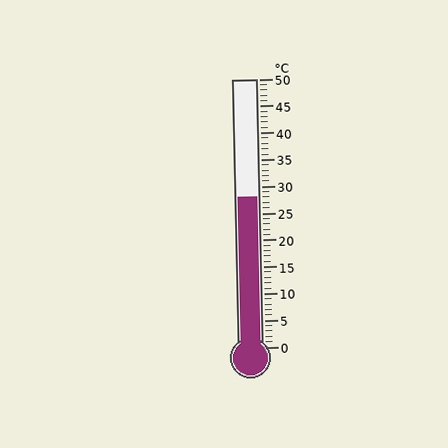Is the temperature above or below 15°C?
The temperature is above 15°C.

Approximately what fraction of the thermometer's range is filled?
The thermometer is filled to approximately 55% of its range.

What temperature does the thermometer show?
The thermometer shows approximately 28°C.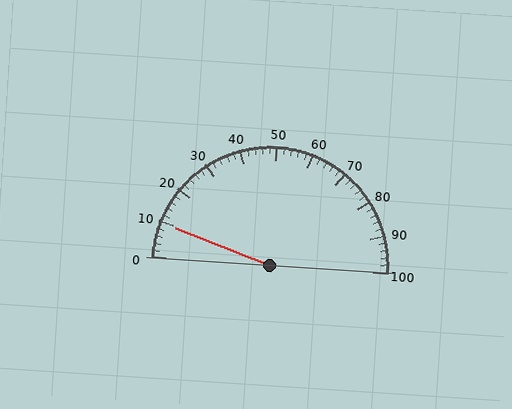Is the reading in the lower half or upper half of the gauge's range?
The reading is in the lower half of the range (0 to 100).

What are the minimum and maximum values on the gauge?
The gauge ranges from 0 to 100.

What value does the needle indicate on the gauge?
The needle indicates approximately 10.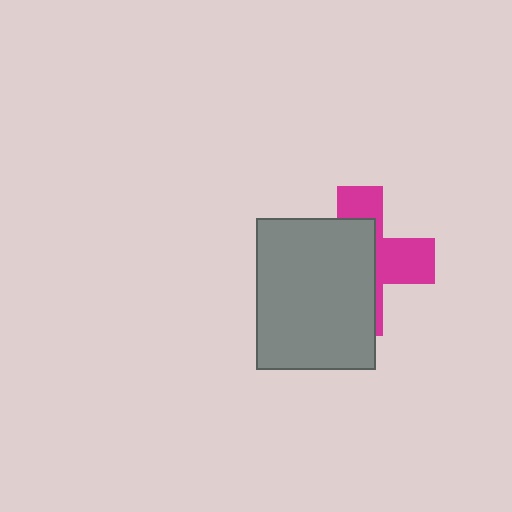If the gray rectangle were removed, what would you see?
You would see the complete magenta cross.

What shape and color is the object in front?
The object in front is a gray rectangle.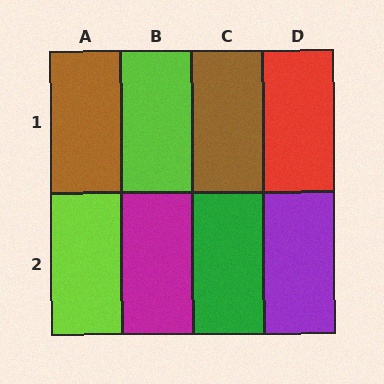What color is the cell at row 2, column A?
Lime.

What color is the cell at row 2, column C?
Green.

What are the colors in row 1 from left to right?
Brown, lime, brown, red.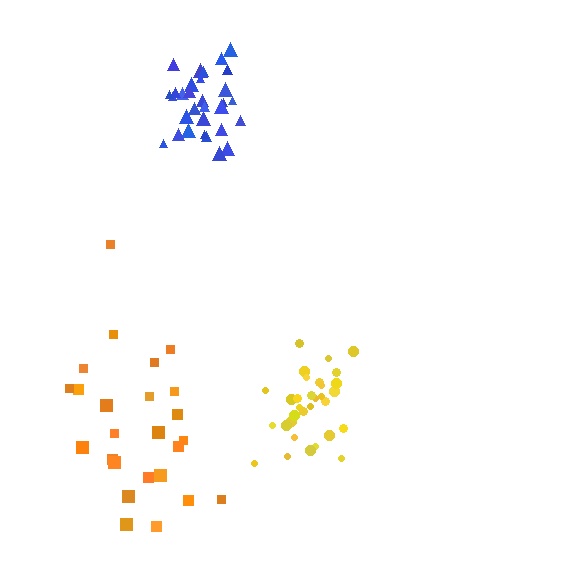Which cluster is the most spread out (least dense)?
Orange.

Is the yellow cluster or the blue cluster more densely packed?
Blue.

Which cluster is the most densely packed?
Blue.